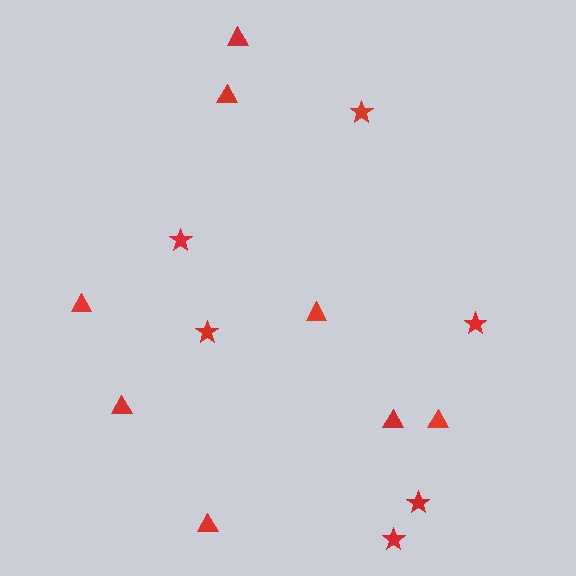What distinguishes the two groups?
There are 2 groups: one group of stars (6) and one group of triangles (8).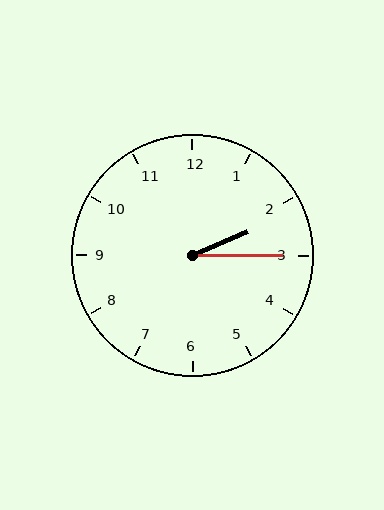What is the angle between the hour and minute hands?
Approximately 22 degrees.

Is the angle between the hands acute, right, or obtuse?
It is acute.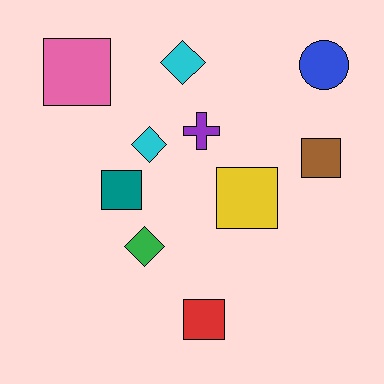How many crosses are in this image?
There is 1 cross.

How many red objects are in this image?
There is 1 red object.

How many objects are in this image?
There are 10 objects.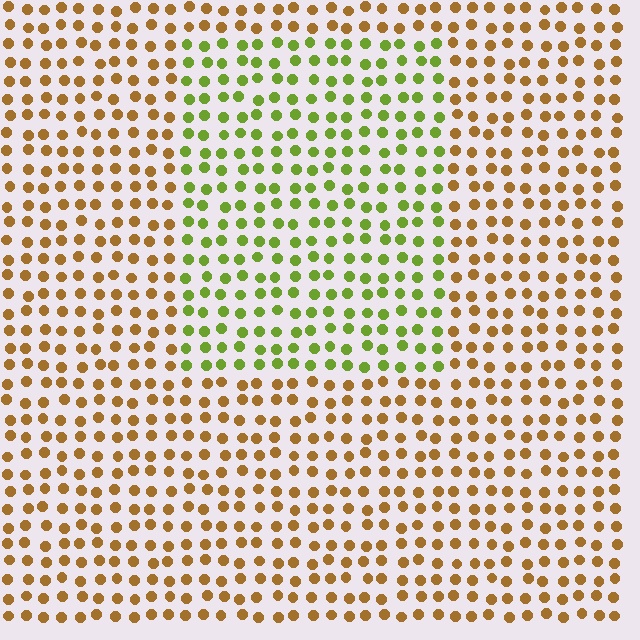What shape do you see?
I see a rectangle.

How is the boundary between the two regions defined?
The boundary is defined purely by a slight shift in hue (about 53 degrees). Spacing, size, and orientation are identical on both sides.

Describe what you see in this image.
The image is filled with small brown elements in a uniform arrangement. A rectangle-shaped region is visible where the elements are tinted to a slightly different hue, forming a subtle color boundary.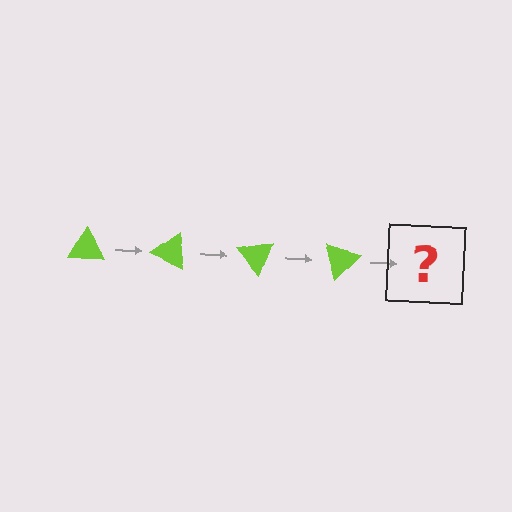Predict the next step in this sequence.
The next step is a lime triangle rotated 100 degrees.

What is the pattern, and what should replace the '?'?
The pattern is that the triangle rotates 25 degrees each step. The '?' should be a lime triangle rotated 100 degrees.